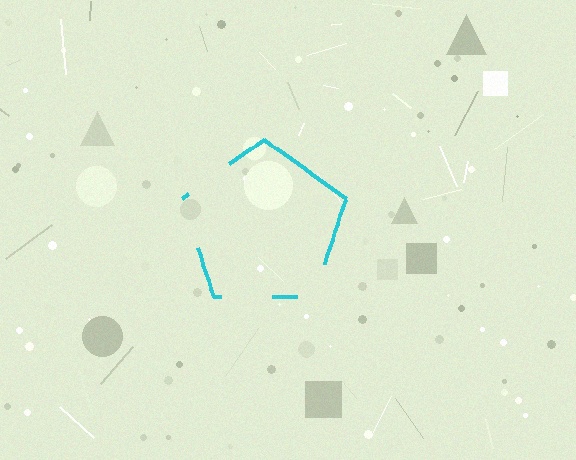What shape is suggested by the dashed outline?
The dashed outline suggests a pentagon.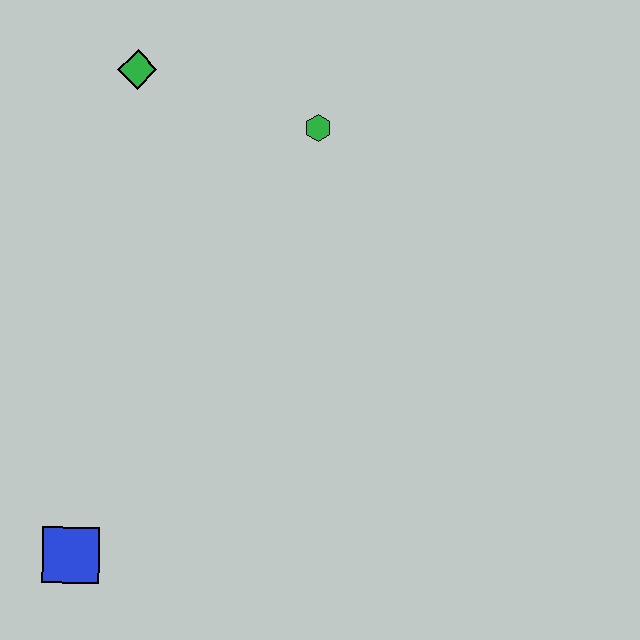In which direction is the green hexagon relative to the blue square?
The green hexagon is above the blue square.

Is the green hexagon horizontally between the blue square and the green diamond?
No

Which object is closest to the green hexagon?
The green diamond is closest to the green hexagon.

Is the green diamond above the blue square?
Yes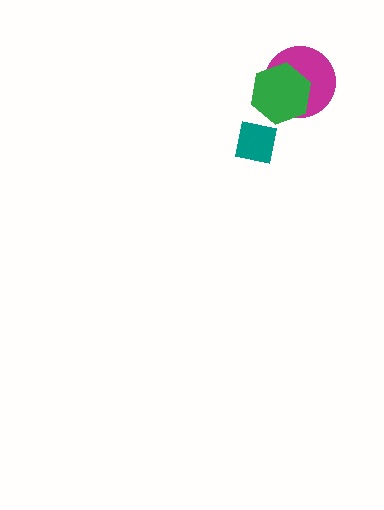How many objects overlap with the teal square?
0 objects overlap with the teal square.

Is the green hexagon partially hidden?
No, no other shape covers it.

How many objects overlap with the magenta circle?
1 object overlaps with the magenta circle.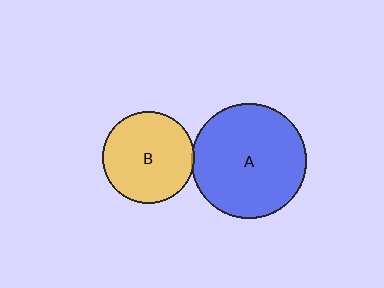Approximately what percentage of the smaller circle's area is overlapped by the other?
Approximately 5%.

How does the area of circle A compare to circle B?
Approximately 1.6 times.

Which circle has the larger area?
Circle A (blue).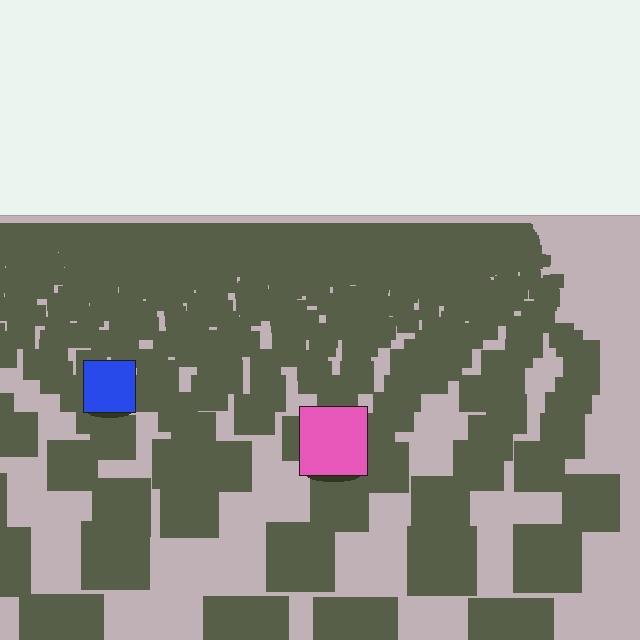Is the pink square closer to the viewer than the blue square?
Yes. The pink square is closer — you can tell from the texture gradient: the ground texture is coarser near it.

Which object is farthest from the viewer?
The blue square is farthest from the viewer. It appears smaller and the ground texture around it is denser.